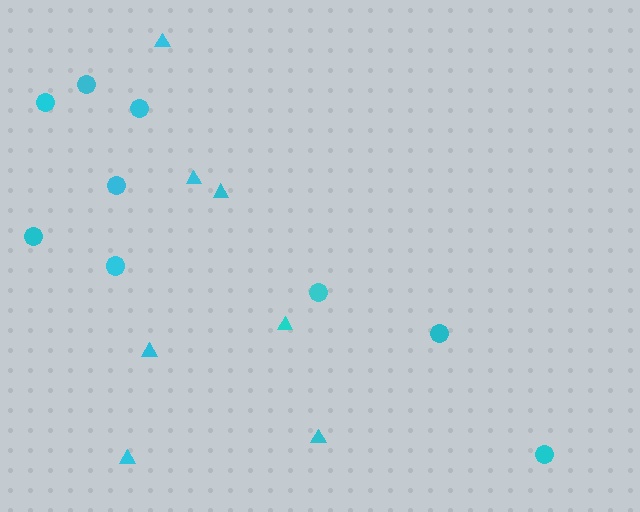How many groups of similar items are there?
There are 2 groups: one group of triangles (7) and one group of circles (9).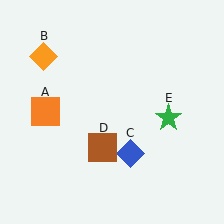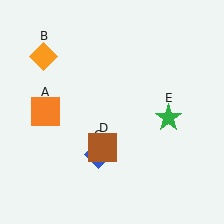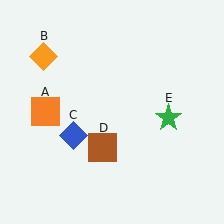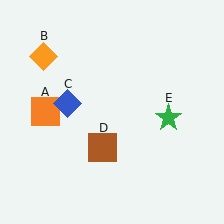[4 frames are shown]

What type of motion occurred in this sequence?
The blue diamond (object C) rotated clockwise around the center of the scene.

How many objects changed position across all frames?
1 object changed position: blue diamond (object C).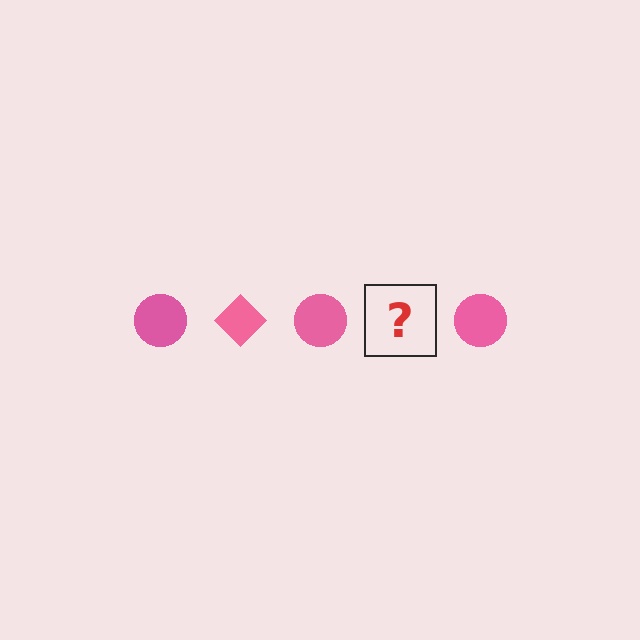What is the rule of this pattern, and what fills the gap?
The rule is that the pattern cycles through circle, diamond shapes in pink. The gap should be filled with a pink diamond.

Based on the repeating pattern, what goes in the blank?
The blank should be a pink diamond.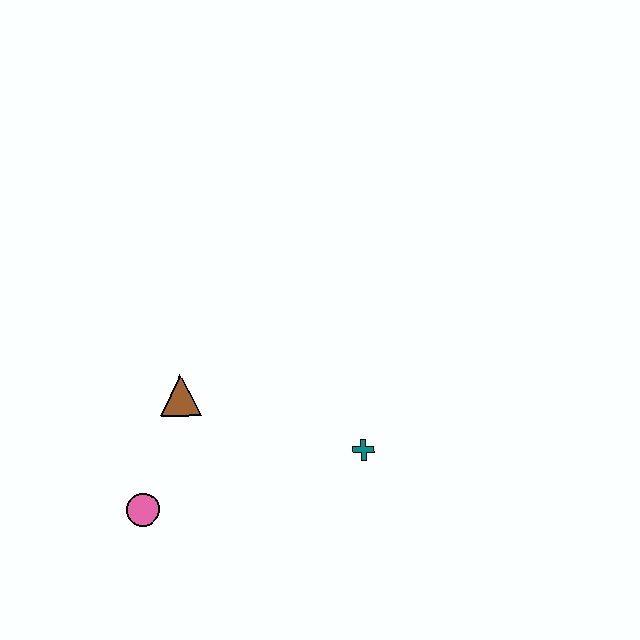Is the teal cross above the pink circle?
Yes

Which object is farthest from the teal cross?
The pink circle is farthest from the teal cross.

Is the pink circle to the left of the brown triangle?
Yes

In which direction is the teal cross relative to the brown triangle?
The teal cross is to the right of the brown triangle.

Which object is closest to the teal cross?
The brown triangle is closest to the teal cross.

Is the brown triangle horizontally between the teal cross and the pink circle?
Yes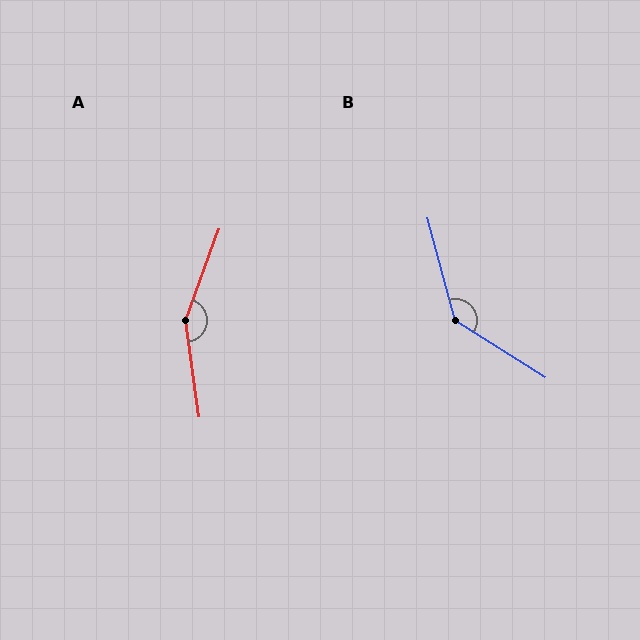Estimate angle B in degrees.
Approximately 137 degrees.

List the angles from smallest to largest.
B (137°), A (152°).